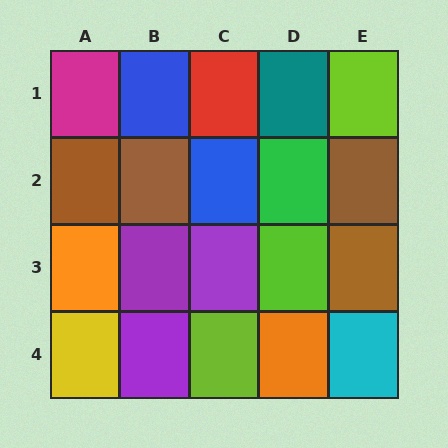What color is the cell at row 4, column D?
Orange.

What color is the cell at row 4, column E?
Cyan.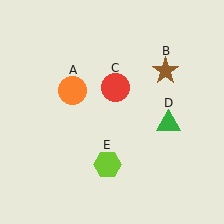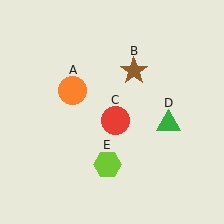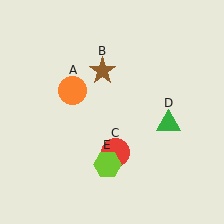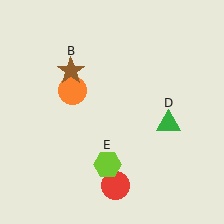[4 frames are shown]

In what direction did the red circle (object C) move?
The red circle (object C) moved down.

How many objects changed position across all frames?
2 objects changed position: brown star (object B), red circle (object C).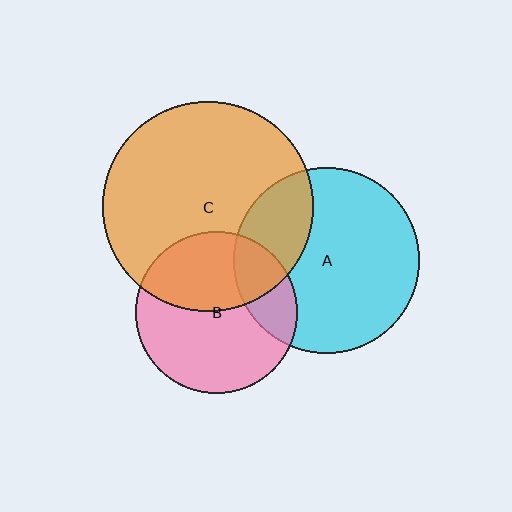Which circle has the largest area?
Circle C (orange).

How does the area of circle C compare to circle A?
Approximately 1.3 times.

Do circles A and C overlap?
Yes.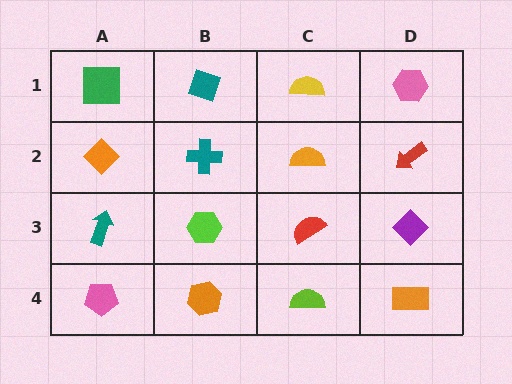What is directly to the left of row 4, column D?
A lime semicircle.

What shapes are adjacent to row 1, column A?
An orange diamond (row 2, column A), a teal diamond (row 1, column B).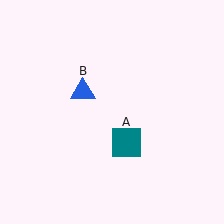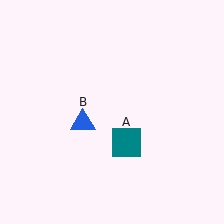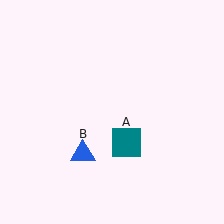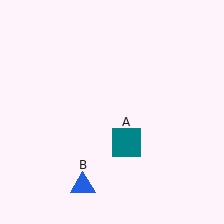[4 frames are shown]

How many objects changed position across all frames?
1 object changed position: blue triangle (object B).